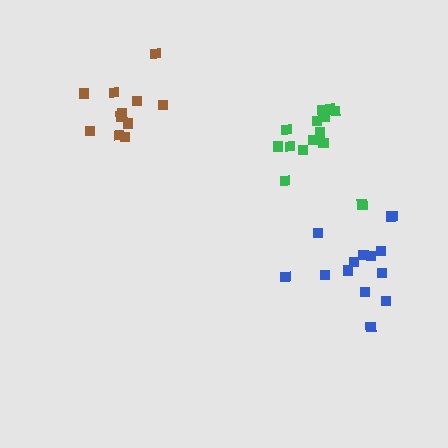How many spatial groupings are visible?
There are 3 spatial groupings.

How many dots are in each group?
Group 1: 14 dots, Group 2: 11 dots, Group 3: 14 dots (39 total).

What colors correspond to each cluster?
The clusters are colored: green, brown, blue.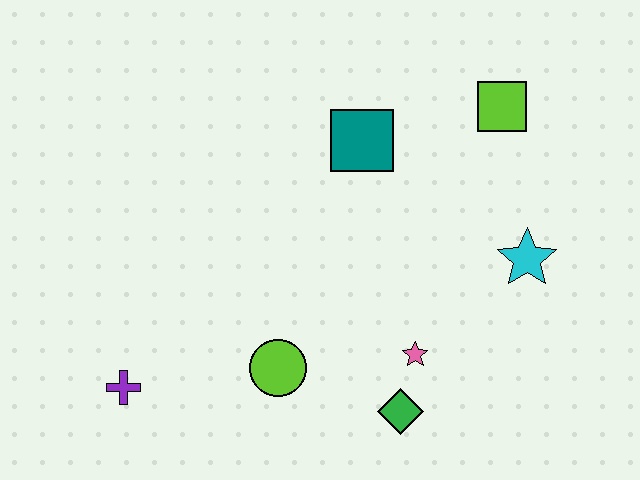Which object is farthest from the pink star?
The purple cross is farthest from the pink star.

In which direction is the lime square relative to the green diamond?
The lime square is above the green diamond.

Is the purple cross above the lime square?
No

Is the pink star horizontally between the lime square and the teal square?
Yes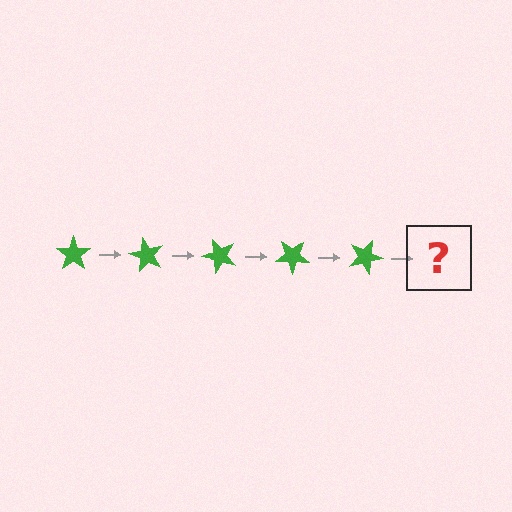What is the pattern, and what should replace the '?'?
The pattern is that the star rotates 60 degrees each step. The '?' should be a green star rotated 300 degrees.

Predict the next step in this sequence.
The next step is a green star rotated 300 degrees.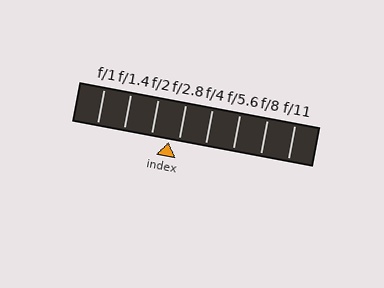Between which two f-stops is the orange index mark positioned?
The index mark is between f/2 and f/2.8.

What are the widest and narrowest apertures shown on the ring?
The widest aperture shown is f/1 and the narrowest is f/11.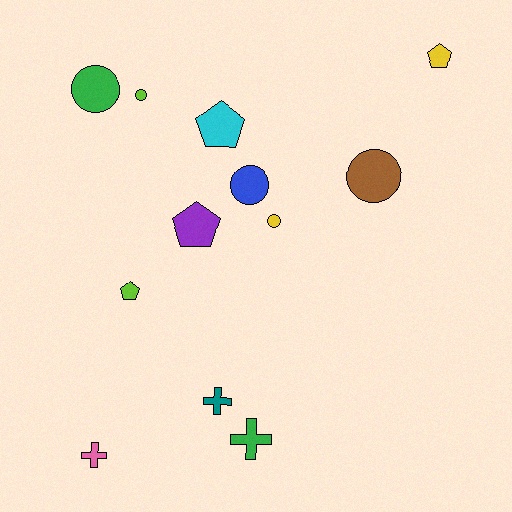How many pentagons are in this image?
There are 4 pentagons.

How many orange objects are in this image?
There are no orange objects.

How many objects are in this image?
There are 12 objects.